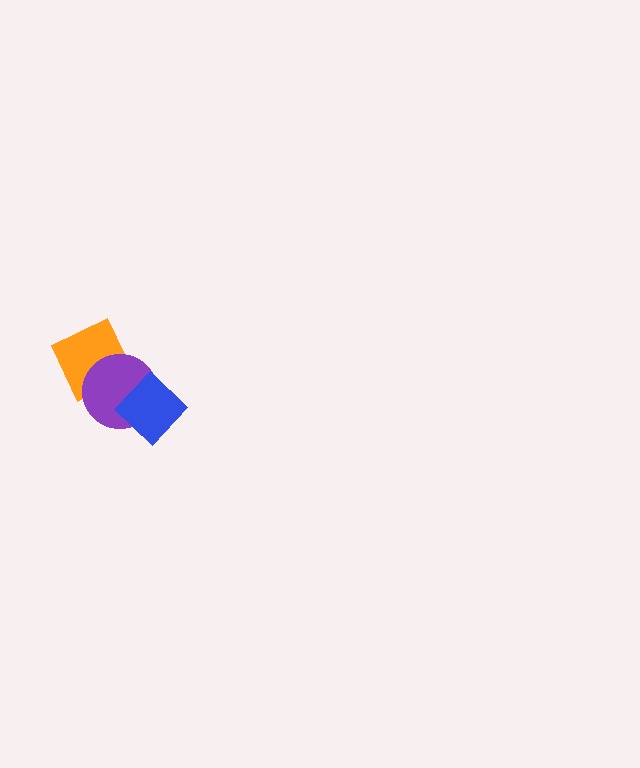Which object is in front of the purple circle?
The blue diamond is in front of the purple circle.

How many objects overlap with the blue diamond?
1 object overlaps with the blue diamond.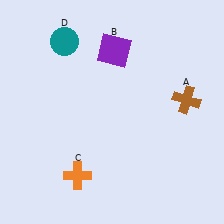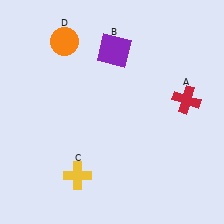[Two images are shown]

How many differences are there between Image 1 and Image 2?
There are 3 differences between the two images.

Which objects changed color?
A changed from brown to red. C changed from orange to yellow. D changed from teal to orange.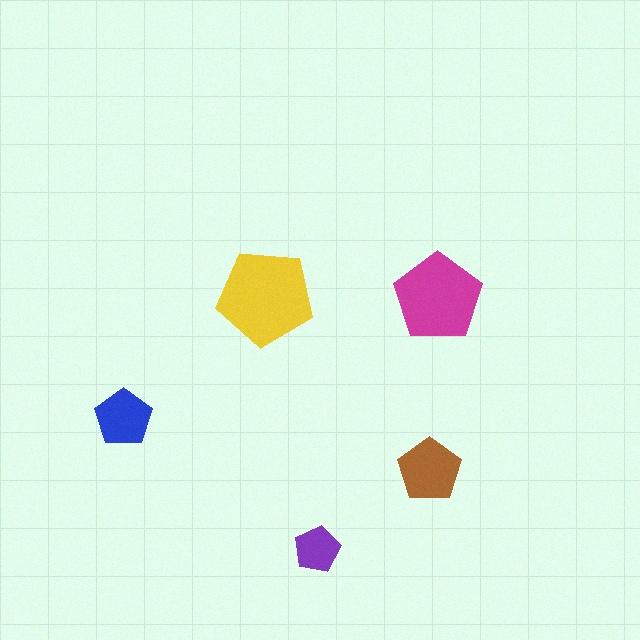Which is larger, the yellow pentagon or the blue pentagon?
The yellow one.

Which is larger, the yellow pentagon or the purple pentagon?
The yellow one.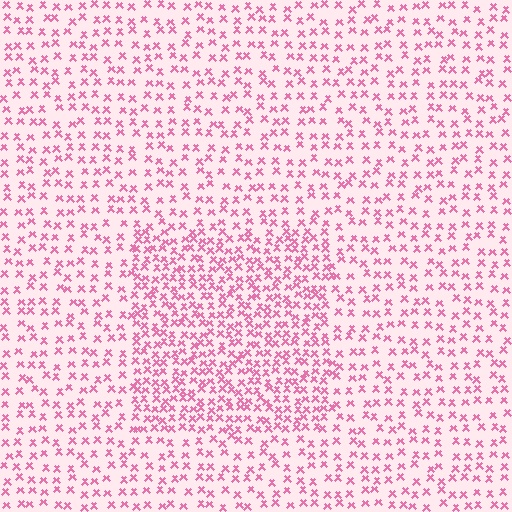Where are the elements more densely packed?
The elements are more densely packed inside the rectangle boundary.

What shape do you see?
I see a rectangle.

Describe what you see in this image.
The image contains small pink elements arranged at two different densities. A rectangle-shaped region is visible where the elements are more densely packed than the surrounding area.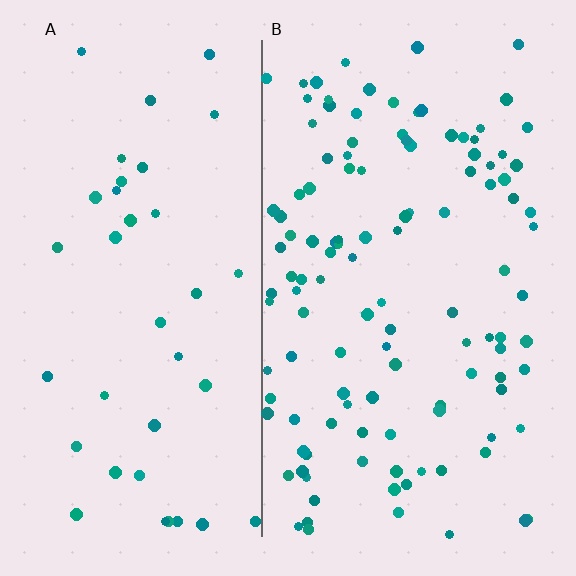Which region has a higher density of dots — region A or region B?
B (the right).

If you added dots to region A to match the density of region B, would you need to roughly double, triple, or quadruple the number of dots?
Approximately triple.